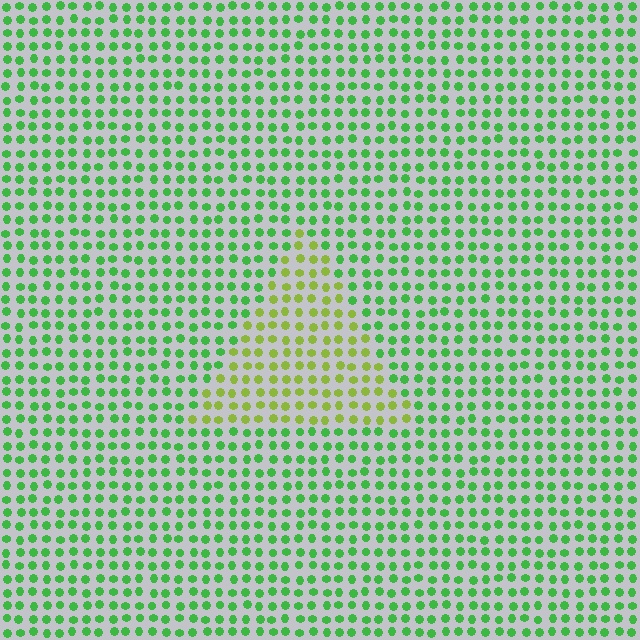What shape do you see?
I see a triangle.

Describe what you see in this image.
The image is filled with small green elements in a uniform arrangement. A triangle-shaped region is visible where the elements are tinted to a slightly different hue, forming a subtle color boundary.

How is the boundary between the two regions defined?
The boundary is defined purely by a slight shift in hue (about 42 degrees). Spacing, size, and orientation are identical on both sides.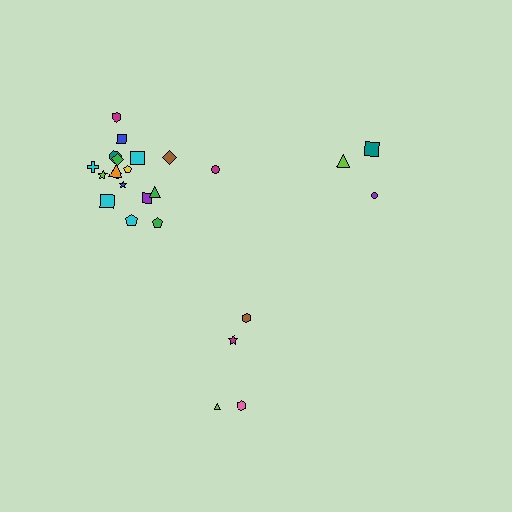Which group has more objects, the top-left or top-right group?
The top-left group.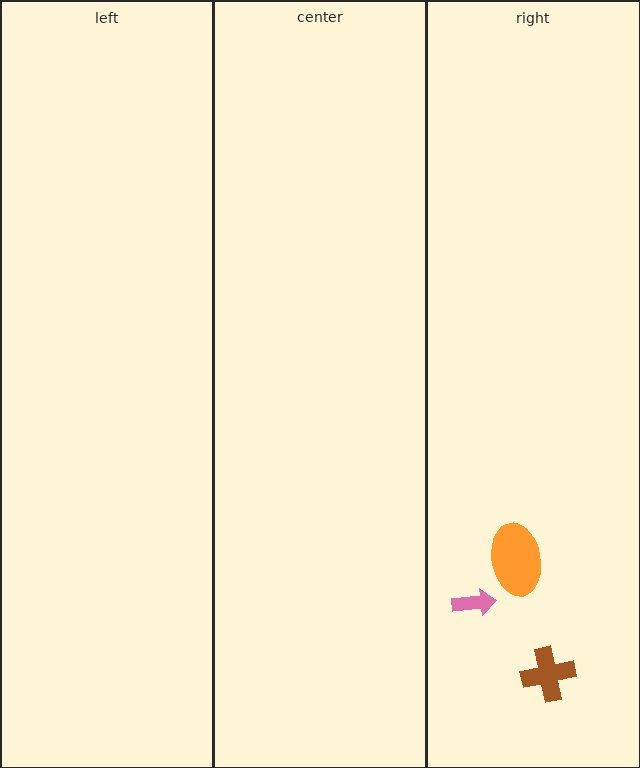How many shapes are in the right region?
3.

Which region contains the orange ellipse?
The right region.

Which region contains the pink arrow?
The right region.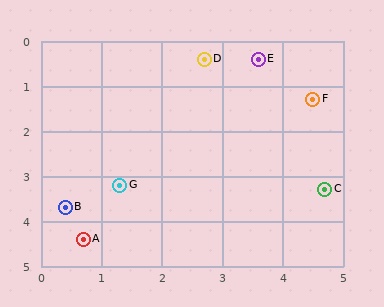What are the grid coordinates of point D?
Point D is at approximately (2.7, 0.4).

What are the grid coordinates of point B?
Point B is at approximately (0.4, 3.7).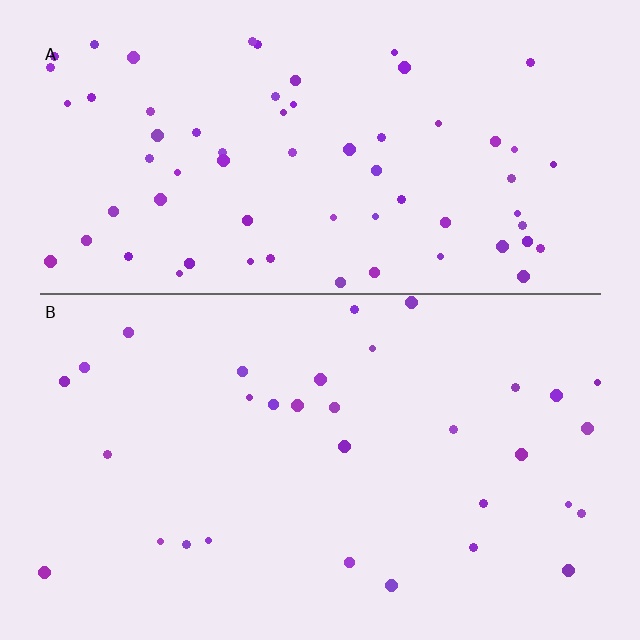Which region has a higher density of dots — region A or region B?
A (the top).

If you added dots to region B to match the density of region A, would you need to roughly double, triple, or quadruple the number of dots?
Approximately double.